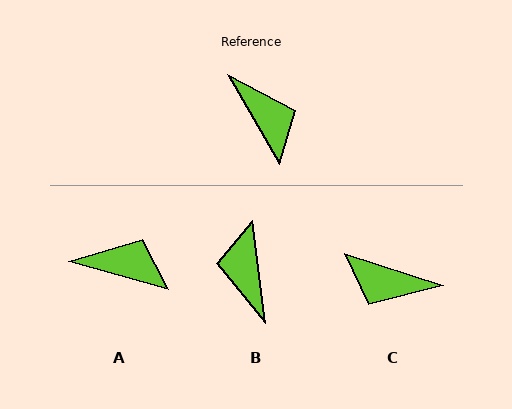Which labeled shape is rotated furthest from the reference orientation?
B, about 157 degrees away.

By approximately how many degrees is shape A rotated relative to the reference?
Approximately 44 degrees counter-clockwise.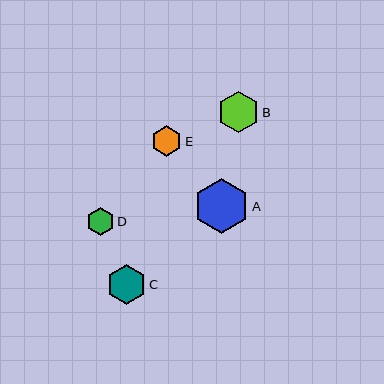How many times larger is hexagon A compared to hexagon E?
Hexagon A is approximately 1.8 times the size of hexagon E.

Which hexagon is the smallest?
Hexagon D is the smallest with a size of approximately 28 pixels.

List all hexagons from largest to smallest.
From largest to smallest: A, B, C, E, D.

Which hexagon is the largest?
Hexagon A is the largest with a size of approximately 54 pixels.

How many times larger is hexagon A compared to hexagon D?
Hexagon A is approximately 2.0 times the size of hexagon D.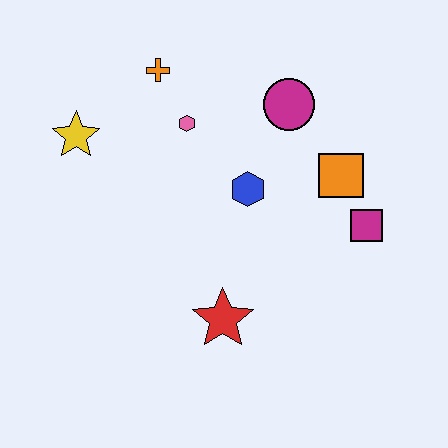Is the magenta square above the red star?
Yes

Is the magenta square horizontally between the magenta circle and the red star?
No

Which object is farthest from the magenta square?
The yellow star is farthest from the magenta square.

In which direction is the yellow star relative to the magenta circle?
The yellow star is to the left of the magenta circle.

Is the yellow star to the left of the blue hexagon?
Yes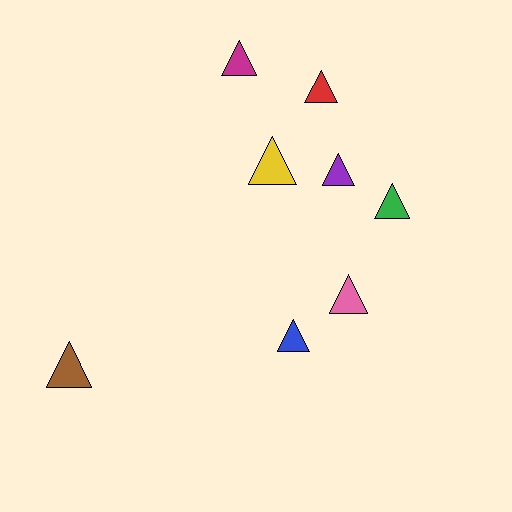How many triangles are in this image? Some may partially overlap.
There are 8 triangles.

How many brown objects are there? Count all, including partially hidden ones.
There is 1 brown object.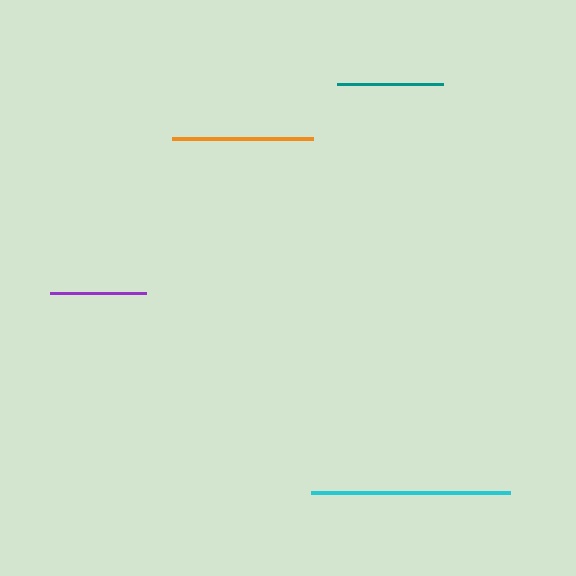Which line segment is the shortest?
The purple line is the shortest at approximately 96 pixels.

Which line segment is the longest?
The cyan line is the longest at approximately 199 pixels.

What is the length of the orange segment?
The orange segment is approximately 141 pixels long.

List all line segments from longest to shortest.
From longest to shortest: cyan, orange, teal, purple.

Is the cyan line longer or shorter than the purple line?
The cyan line is longer than the purple line.